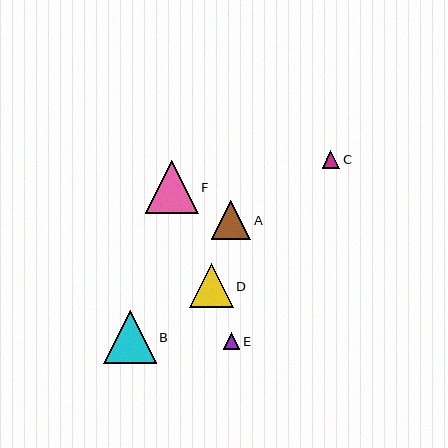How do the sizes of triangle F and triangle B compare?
Triangle F and triangle B are approximately the same size.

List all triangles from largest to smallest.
From largest to smallest: F, B, D, A, C, E.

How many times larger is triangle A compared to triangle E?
Triangle A is approximately 2.4 times the size of triangle E.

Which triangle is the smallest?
Triangle E is the smallest with a size of approximately 17 pixels.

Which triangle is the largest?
Triangle F is the largest with a size of approximately 53 pixels.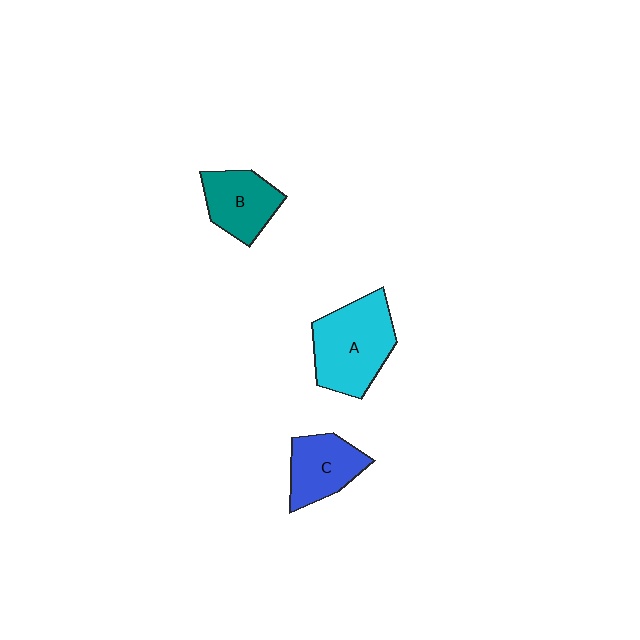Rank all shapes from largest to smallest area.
From largest to smallest: A (cyan), C (blue), B (teal).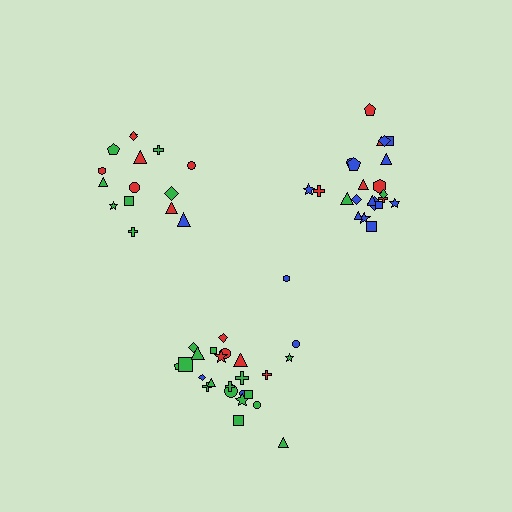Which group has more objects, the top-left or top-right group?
The top-right group.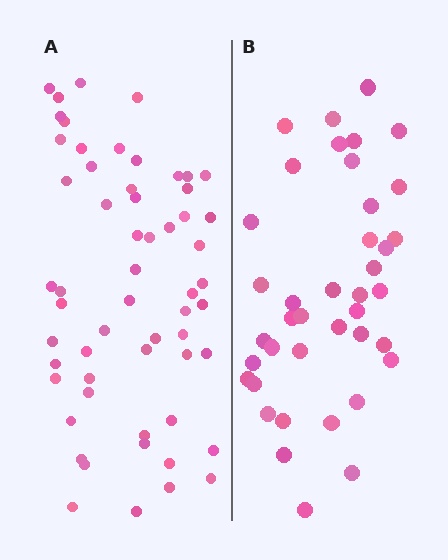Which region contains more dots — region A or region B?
Region A (the left region) has more dots.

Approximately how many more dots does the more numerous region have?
Region A has approximately 20 more dots than region B.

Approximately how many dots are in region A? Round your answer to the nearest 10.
About 60 dots. (The exact count is 58, which rounds to 60.)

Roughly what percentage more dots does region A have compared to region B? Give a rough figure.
About 45% more.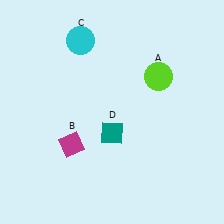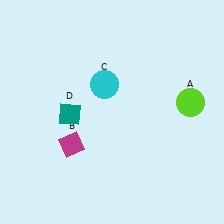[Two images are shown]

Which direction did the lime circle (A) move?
The lime circle (A) moved right.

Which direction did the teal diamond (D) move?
The teal diamond (D) moved left.